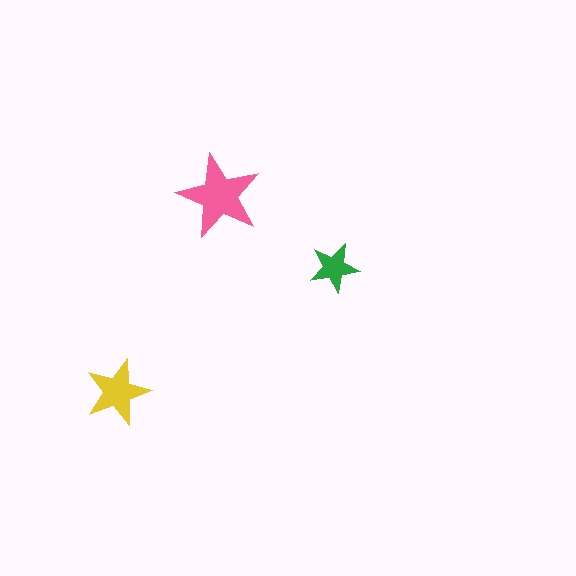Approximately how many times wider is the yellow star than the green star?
About 1.5 times wider.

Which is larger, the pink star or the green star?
The pink one.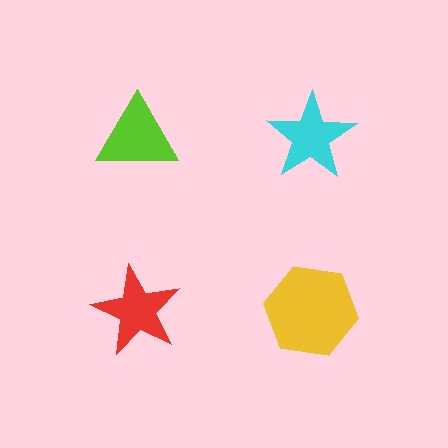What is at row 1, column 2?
A cyan star.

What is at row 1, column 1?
A lime triangle.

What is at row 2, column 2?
A yellow hexagon.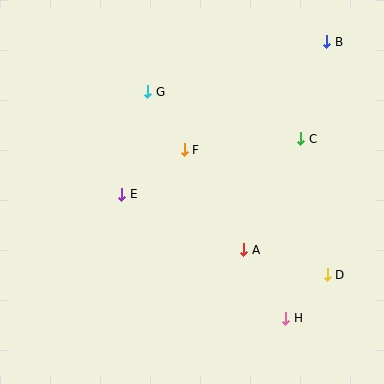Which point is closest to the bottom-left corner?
Point E is closest to the bottom-left corner.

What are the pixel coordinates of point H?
Point H is at (286, 318).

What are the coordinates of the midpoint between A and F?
The midpoint between A and F is at (214, 200).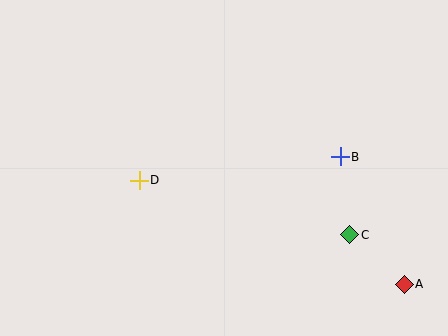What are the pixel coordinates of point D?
Point D is at (139, 180).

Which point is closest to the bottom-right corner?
Point A is closest to the bottom-right corner.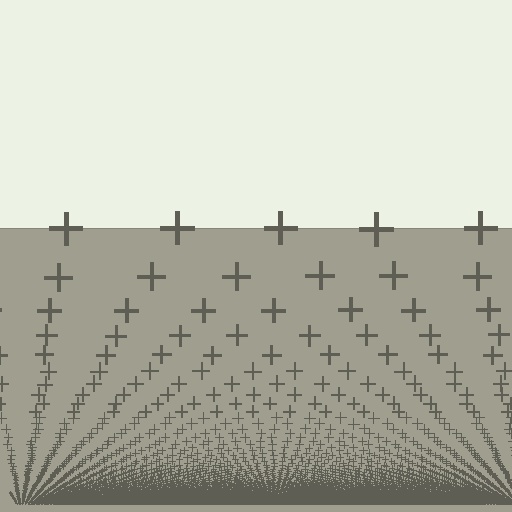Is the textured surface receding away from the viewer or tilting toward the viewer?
The surface appears to tilt toward the viewer. Texture elements get larger and sparser toward the top.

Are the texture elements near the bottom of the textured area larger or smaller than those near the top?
Smaller. The gradient is inverted — elements near the bottom are smaller and denser.